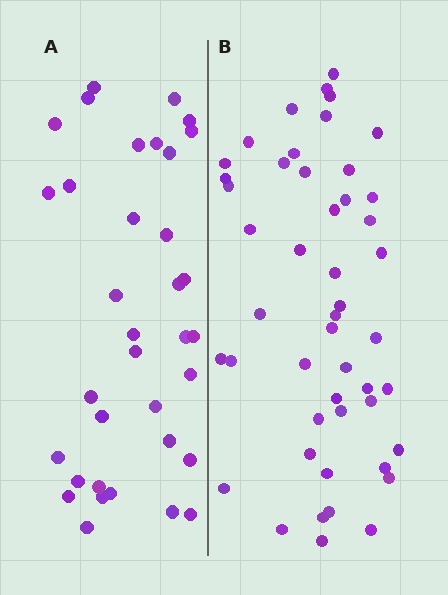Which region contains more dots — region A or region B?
Region B (the right region) has more dots.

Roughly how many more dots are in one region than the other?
Region B has approximately 15 more dots than region A.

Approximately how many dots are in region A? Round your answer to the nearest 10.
About 40 dots. (The exact count is 35, which rounds to 40.)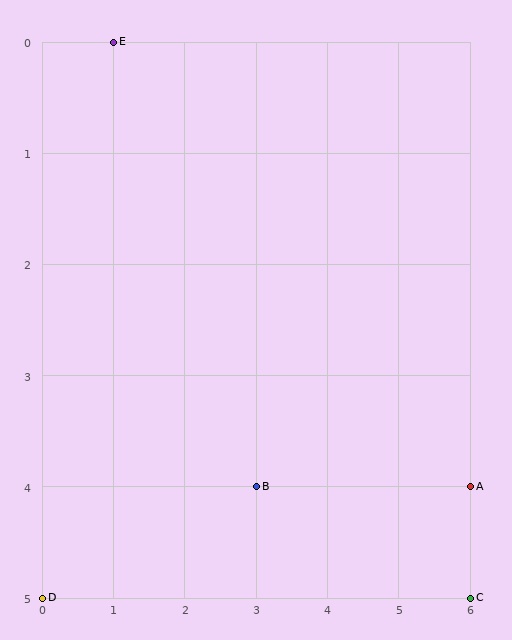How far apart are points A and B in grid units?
Points A and B are 3 columns apart.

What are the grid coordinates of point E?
Point E is at grid coordinates (1, 0).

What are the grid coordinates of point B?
Point B is at grid coordinates (3, 4).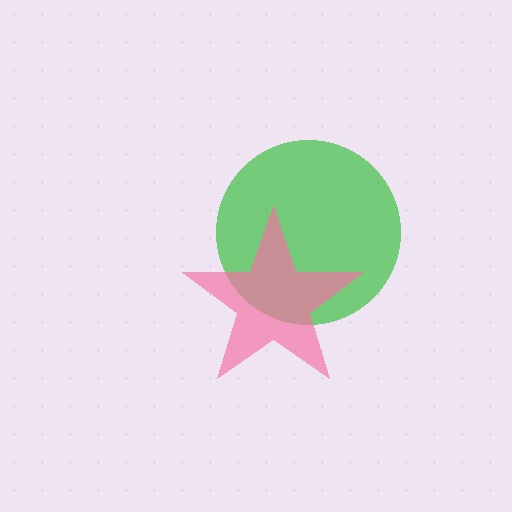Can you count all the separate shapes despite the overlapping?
Yes, there are 2 separate shapes.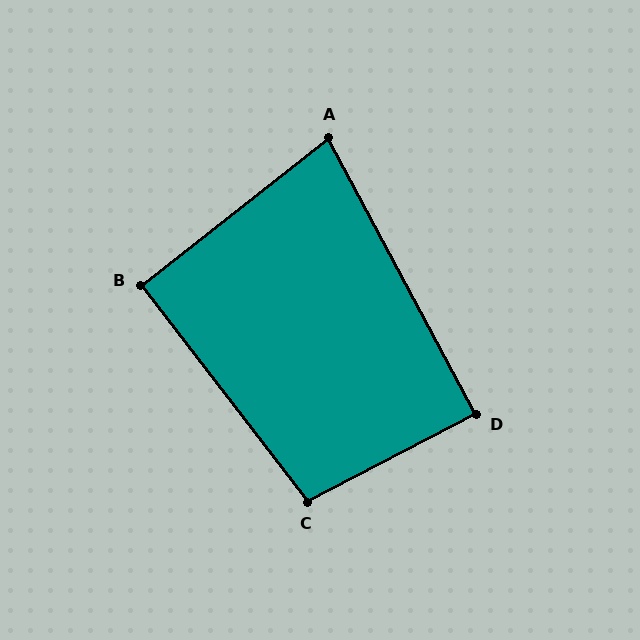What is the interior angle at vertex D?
Approximately 89 degrees (approximately right).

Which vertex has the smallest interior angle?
A, at approximately 80 degrees.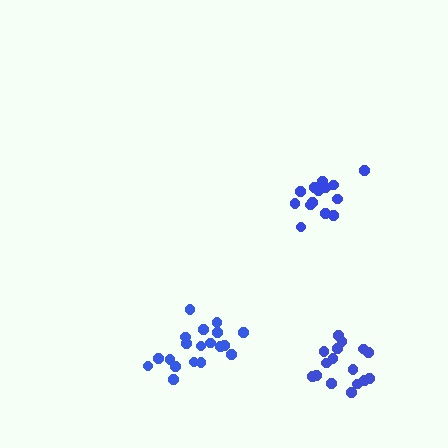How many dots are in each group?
Group 1: 20 dots, Group 2: 14 dots, Group 3: 16 dots (50 total).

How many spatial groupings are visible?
There are 3 spatial groupings.